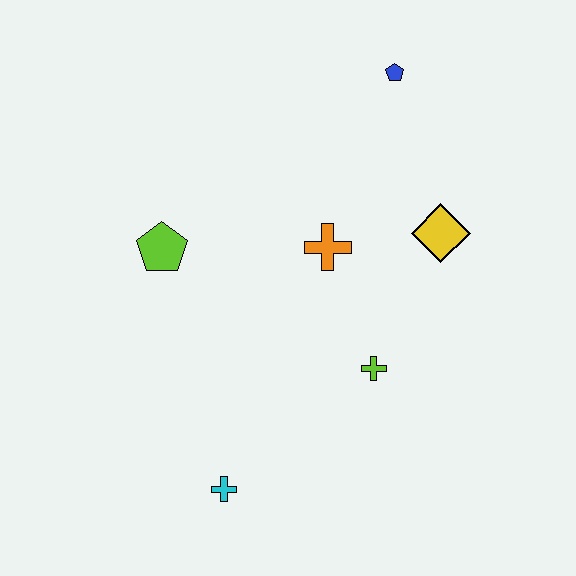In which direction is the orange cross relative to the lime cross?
The orange cross is above the lime cross.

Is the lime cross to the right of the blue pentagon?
No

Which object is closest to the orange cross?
The yellow diamond is closest to the orange cross.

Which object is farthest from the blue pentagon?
The cyan cross is farthest from the blue pentagon.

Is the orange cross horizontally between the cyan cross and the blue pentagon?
Yes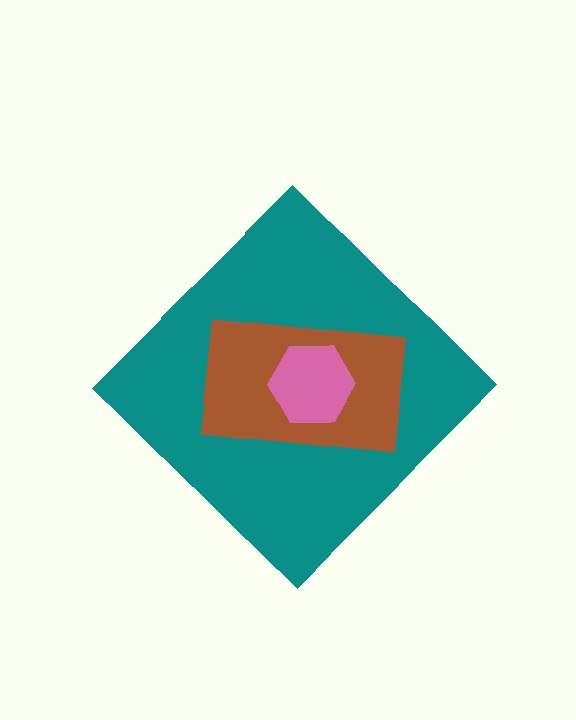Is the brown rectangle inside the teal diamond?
Yes.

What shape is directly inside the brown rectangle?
The pink hexagon.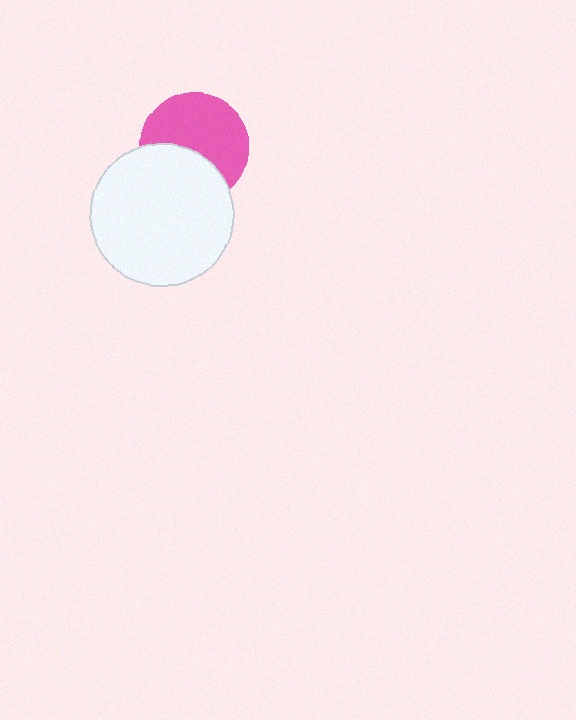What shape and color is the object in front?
The object in front is a white circle.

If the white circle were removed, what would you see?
You would see the complete pink circle.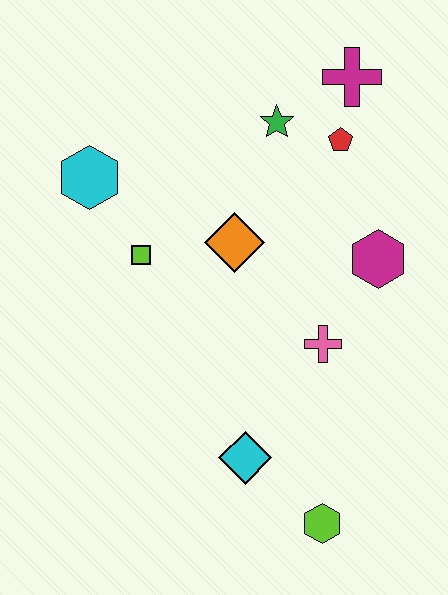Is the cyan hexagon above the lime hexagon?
Yes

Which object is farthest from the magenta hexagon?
The cyan hexagon is farthest from the magenta hexagon.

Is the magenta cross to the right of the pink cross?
Yes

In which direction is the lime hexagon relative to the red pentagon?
The lime hexagon is below the red pentagon.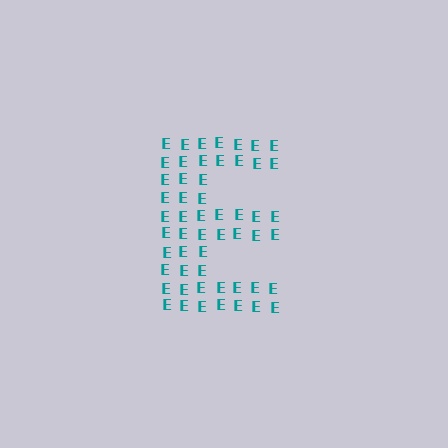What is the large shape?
The large shape is the letter E.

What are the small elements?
The small elements are letter E's.